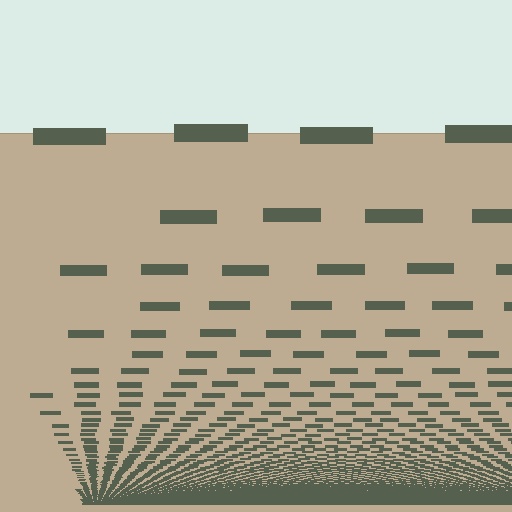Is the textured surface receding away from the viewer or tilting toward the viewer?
The surface appears to tilt toward the viewer. Texture elements get larger and sparser toward the top.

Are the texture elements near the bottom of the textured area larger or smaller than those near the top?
Smaller. The gradient is inverted — elements near the bottom are smaller and denser.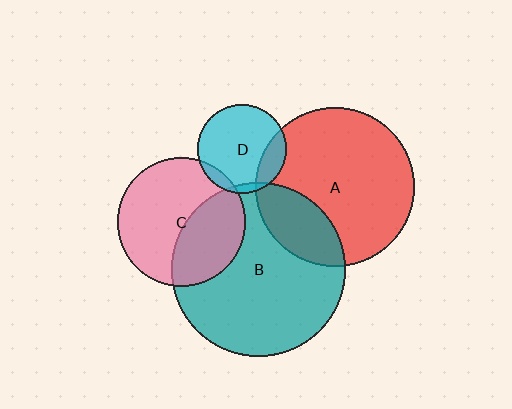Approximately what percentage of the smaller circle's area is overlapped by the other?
Approximately 40%.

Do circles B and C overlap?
Yes.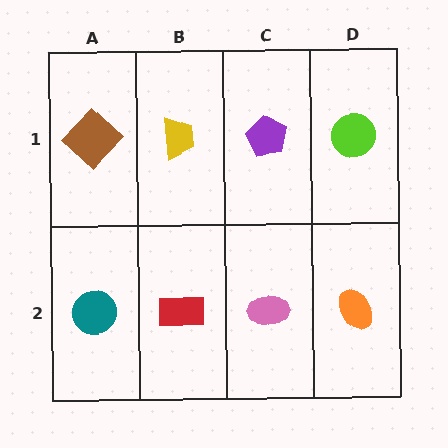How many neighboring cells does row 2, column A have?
2.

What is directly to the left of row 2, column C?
A red rectangle.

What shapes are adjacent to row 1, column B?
A red rectangle (row 2, column B), a brown diamond (row 1, column A), a purple pentagon (row 1, column C).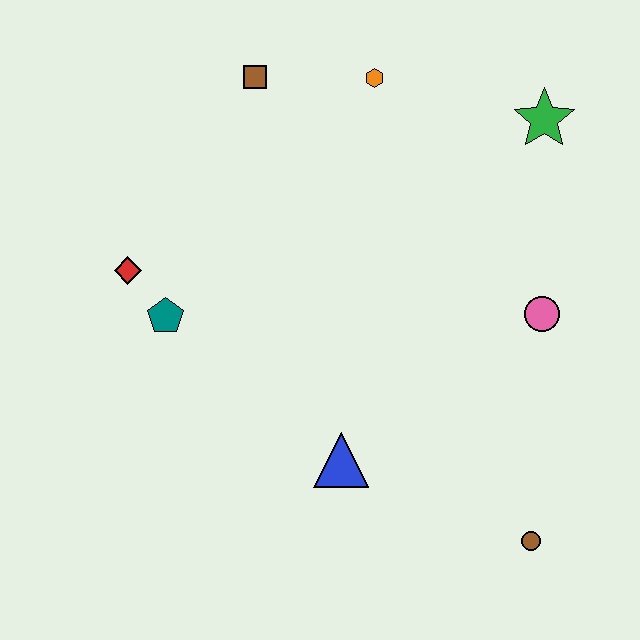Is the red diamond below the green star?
Yes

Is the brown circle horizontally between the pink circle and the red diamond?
Yes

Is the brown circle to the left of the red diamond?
No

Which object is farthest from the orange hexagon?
The brown circle is farthest from the orange hexagon.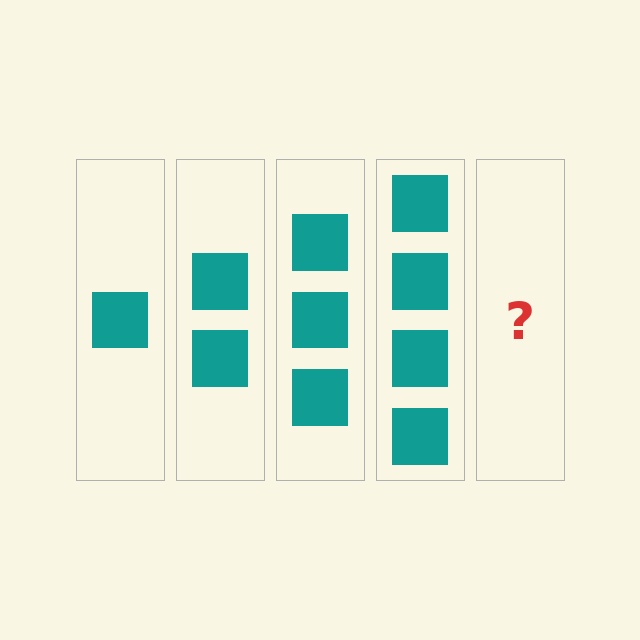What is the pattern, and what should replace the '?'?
The pattern is that each step adds one more square. The '?' should be 5 squares.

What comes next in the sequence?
The next element should be 5 squares.